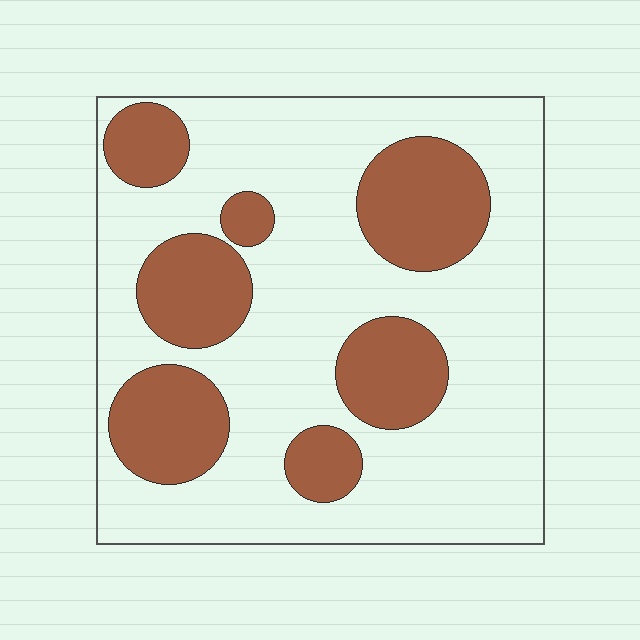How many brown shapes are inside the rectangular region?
7.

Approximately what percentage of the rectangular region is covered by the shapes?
Approximately 30%.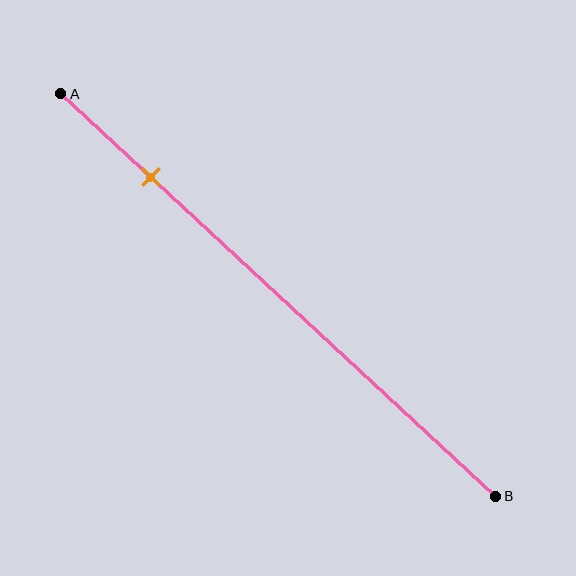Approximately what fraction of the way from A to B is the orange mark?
The orange mark is approximately 20% of the way from A to B.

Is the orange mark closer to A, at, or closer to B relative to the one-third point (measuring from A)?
The orange mark is closer to point A than the one-third point of segment AB.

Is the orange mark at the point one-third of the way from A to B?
No, the mark is at about 20% from A, not at the 33% one-third point.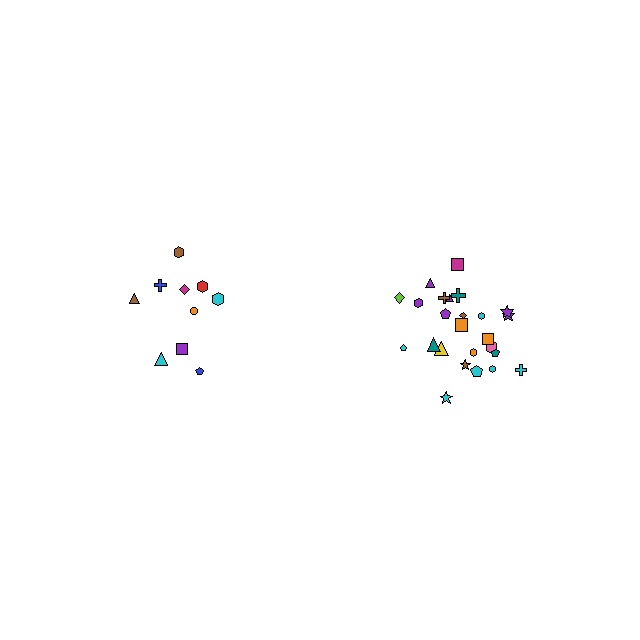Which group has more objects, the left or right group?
The right group.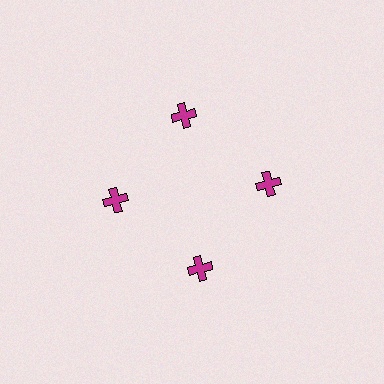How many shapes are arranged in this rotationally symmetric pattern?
There are 4 shapes, arranged in 4 groups of 1.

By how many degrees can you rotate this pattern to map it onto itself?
The pattern maps onto itself every 90 degrees of rotation.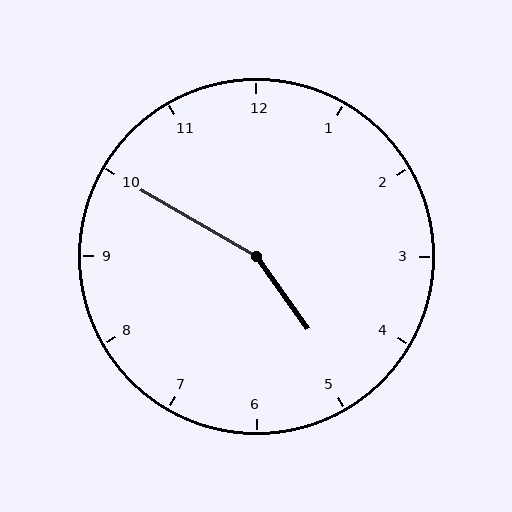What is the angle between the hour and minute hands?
Approximately 155 degrees.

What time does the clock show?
4:50.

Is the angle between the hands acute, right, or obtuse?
It is obtuse.